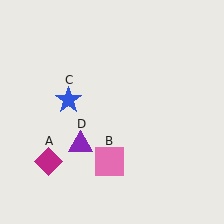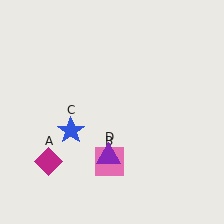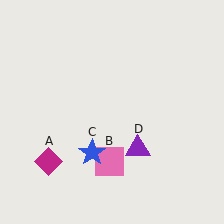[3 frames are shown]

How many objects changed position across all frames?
2 objects changed position: blue star (object C), purple triangle (object D).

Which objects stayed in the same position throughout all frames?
Magenta diamond (object A) and pink square (object B) remained stationary.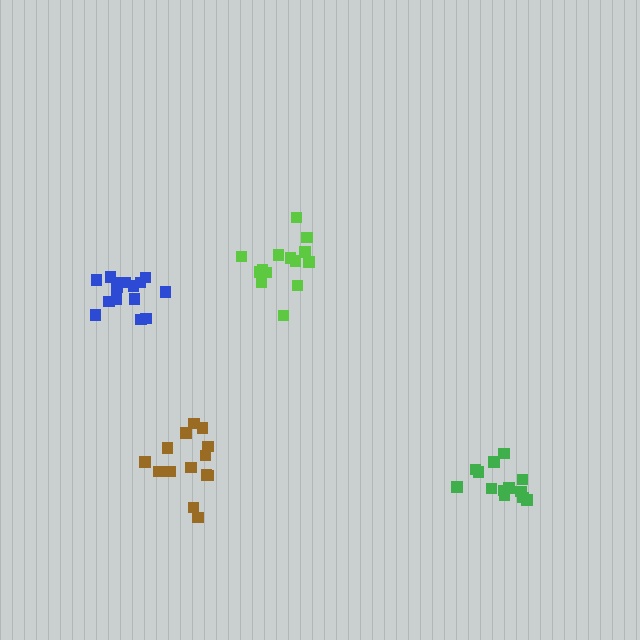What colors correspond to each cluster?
The clusters are colored: blue, lime, green, brown.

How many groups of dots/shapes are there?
There are 4 groups.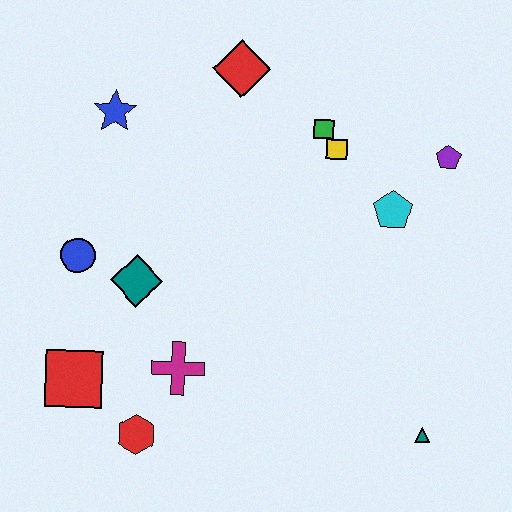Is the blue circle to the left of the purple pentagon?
Yes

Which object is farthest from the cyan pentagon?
The red square is farthest from the cyan pentagon.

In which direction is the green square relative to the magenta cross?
The green square is above the magenta cross.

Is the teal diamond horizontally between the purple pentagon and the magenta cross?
No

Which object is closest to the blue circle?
The teal diamond is closest to the blue circle.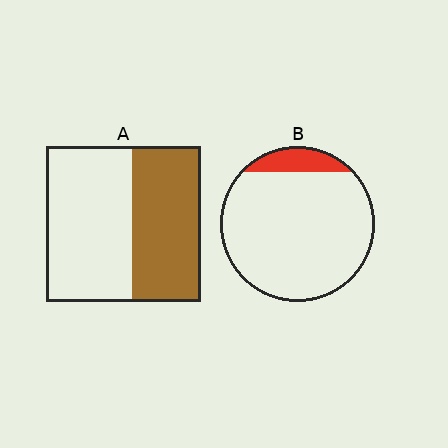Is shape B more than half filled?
No.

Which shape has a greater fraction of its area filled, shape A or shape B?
Shape A.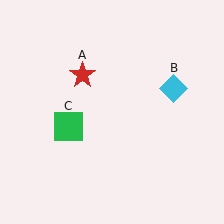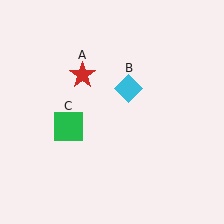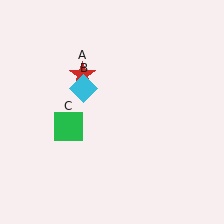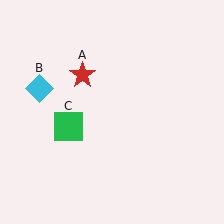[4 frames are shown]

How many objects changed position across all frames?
1 object changed position: cyan diamond (object B).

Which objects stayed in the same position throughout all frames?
Red star (object A) and green square (object C) remained stationary.